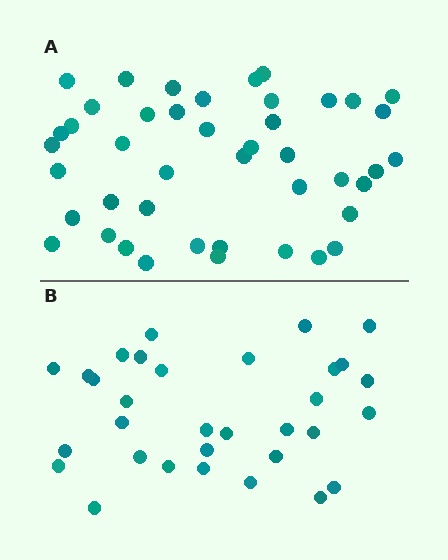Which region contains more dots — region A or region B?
Region A (the top region) has more dots.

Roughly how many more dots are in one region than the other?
Region A has roughly 12 or so more dots than region B.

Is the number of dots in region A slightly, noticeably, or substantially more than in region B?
Region A has noticeably more, but not dramatically so. The ratio is roughly 1.4 to 1.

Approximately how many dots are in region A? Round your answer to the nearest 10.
About 40 dots. (The exact count is 44, which rounds to 40.)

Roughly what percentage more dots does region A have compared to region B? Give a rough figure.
About 40% more.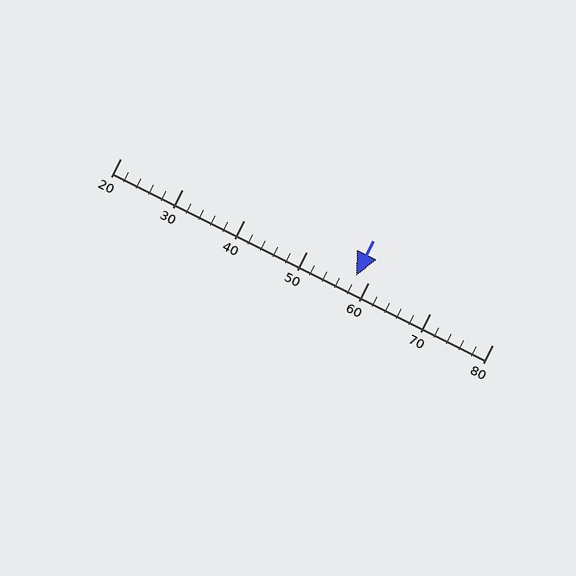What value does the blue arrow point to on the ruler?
The blue arrow points to approximately 58.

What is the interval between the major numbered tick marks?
The major tick marks are spaced 10 units apart.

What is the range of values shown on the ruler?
The ruler shows values from 20 to 80.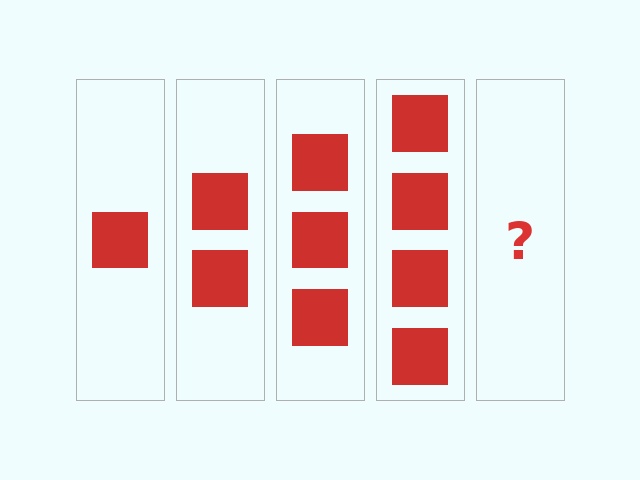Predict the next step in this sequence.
The next step is 5 squares.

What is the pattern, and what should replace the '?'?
The pattern is that each step adds one more square. The '?' should be 5 squares.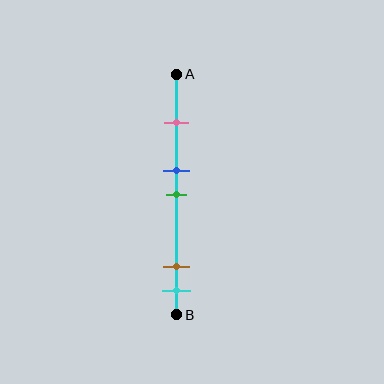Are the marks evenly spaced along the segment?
No, the marks are not evenly spaced.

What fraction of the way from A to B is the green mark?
The green mark is approximately 50% (0.5) of the way from A to B.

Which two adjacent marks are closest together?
The blue and green marks are the closest adjacent pair.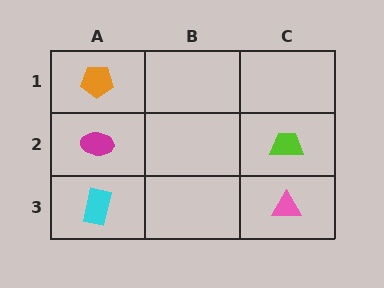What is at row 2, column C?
A lime trapezoid.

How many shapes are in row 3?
2 shapes.